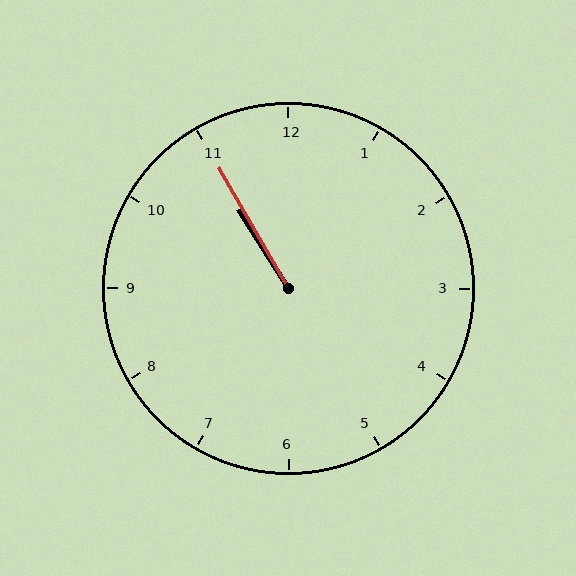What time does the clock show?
10:55.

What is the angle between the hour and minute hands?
Approximately 2 degrees.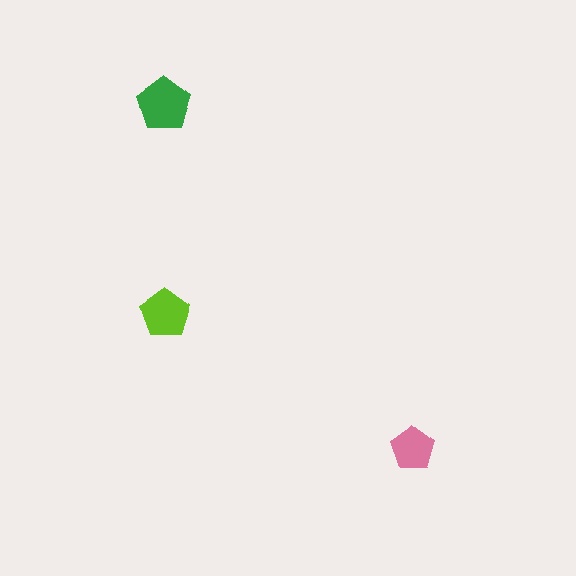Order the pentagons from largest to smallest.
the green one, the lime one, the pink one.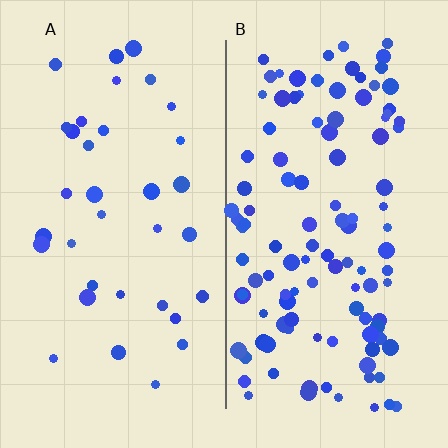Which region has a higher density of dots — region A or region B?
B (the right).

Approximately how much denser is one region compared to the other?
Approximately 3.2× — region B over region A.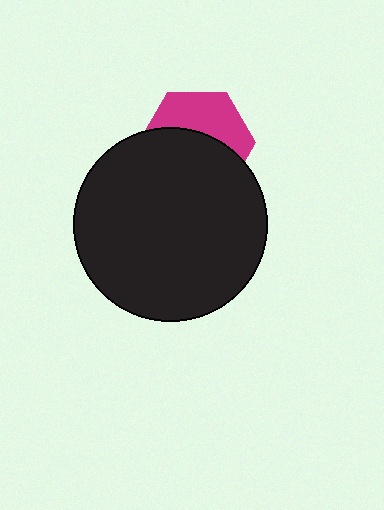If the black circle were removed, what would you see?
You would see the complete magenta hexagon.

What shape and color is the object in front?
The object in front is a black circle.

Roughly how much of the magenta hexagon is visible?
A small part of it is visible (roughly 43%).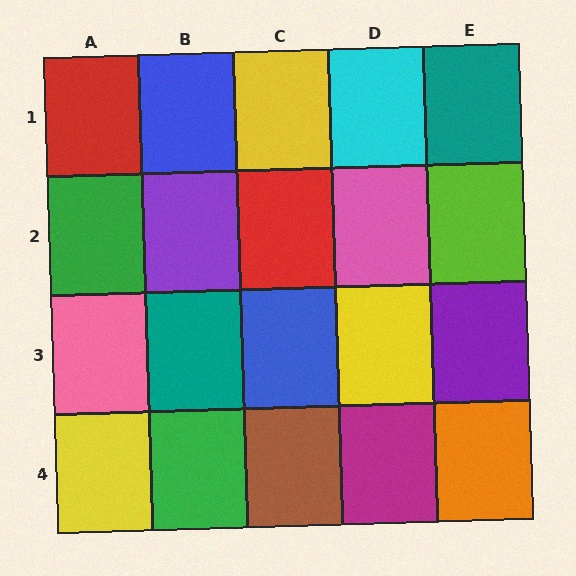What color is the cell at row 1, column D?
Cyan.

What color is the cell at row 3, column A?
Pink.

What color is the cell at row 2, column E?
Lime.